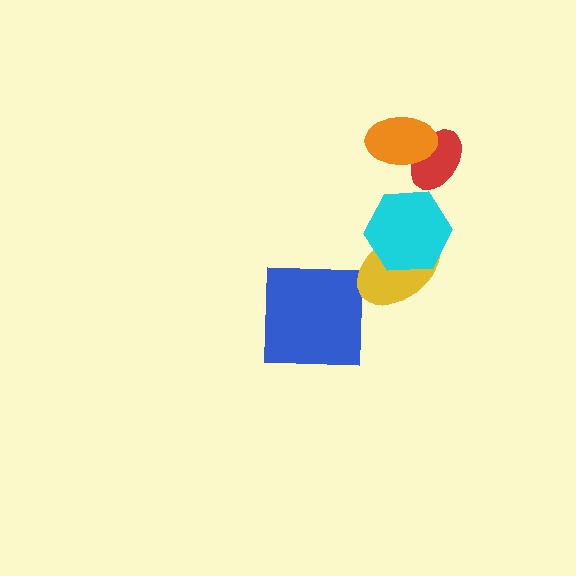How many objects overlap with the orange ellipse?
1 object overlaps with the orange ellipse.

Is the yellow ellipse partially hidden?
Yes, it is partially covered by another shape.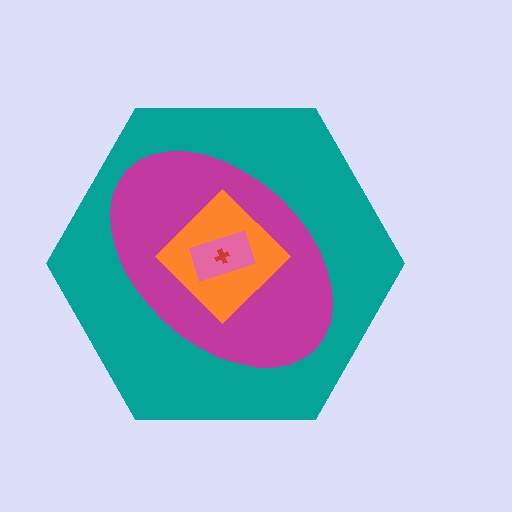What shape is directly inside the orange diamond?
The pink rectangle.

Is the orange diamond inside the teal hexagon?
Yes.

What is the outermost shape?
The teal hexagon.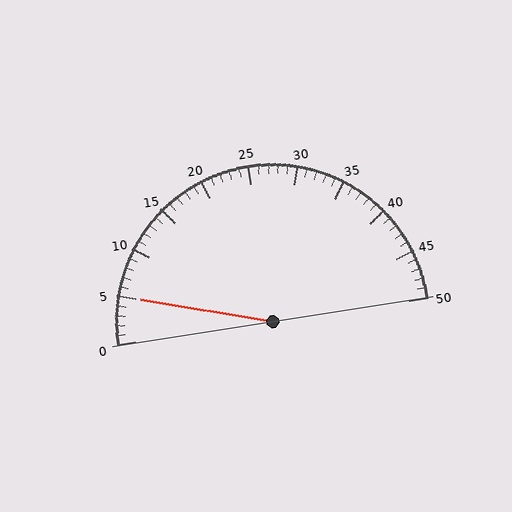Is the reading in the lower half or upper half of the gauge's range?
The reading is in the lower half of the range (0 to 50).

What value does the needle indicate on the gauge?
The needle indicates approximately 5.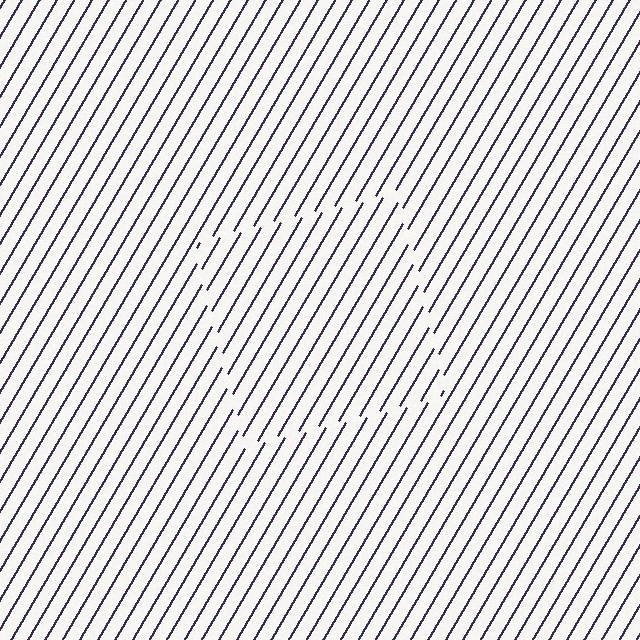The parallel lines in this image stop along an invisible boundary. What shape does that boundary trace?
An illusory square. The interior of the shape contains the same grating, shifted by half a period — the contour is defined by the phase discontinuity where line-ends from the inner and outer gratings abut.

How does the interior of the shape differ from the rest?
The interior of the shape contains the same grating, shifted by half a period — the contour is defined by the phase discontinuity where line-ends from the inner and outer gratings abut.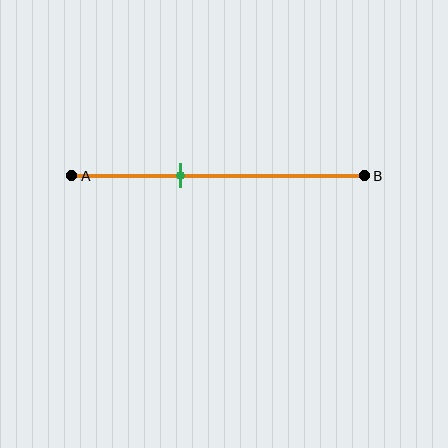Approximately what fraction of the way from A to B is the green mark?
The green mark is approximately 35% of the way from A to B.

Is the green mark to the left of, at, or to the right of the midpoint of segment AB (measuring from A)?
The green mark is to the left of the midpoint of segment AB.